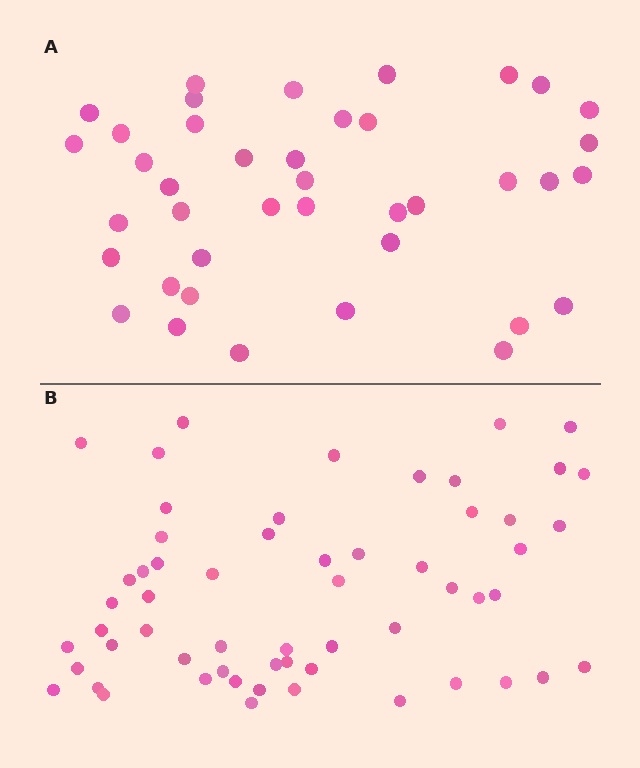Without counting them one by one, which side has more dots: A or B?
Region B (the bottom region) has more dots.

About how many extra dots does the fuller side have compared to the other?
Region B has approximately 20 more dots than region A.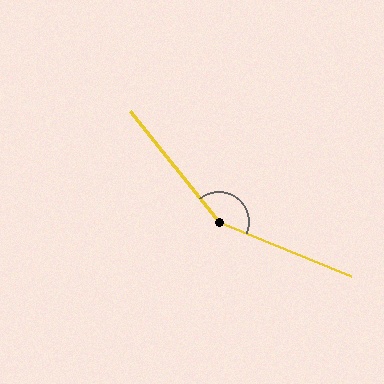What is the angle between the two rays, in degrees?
Approximately 151 degrees.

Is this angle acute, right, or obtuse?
It is obtuse.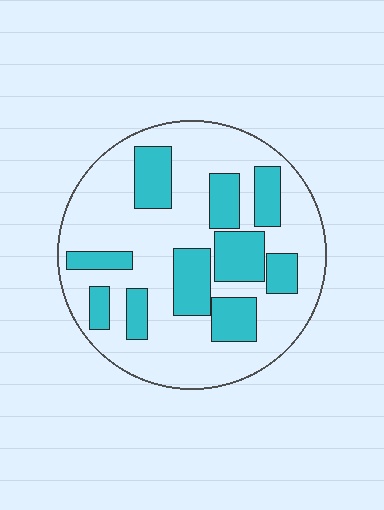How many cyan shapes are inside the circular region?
10.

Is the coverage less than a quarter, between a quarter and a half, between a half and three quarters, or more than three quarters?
Between a quarter and a half.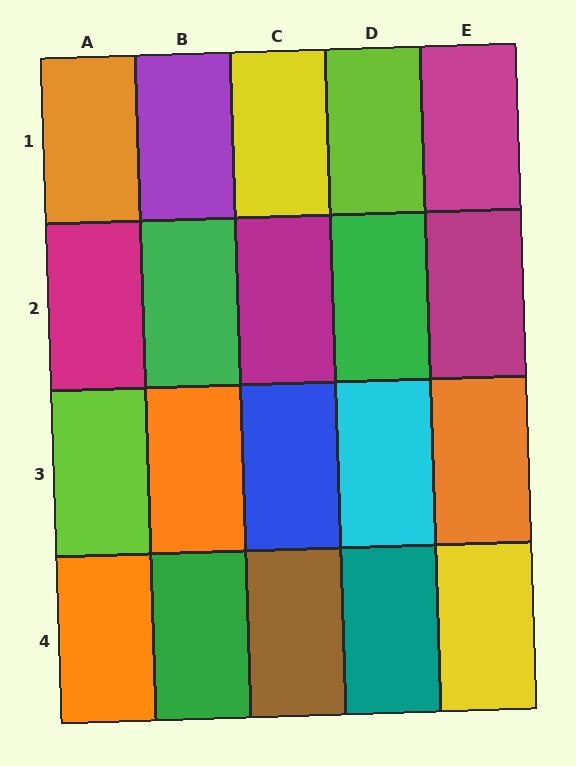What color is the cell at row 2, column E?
Magenta.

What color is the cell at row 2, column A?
Magenta.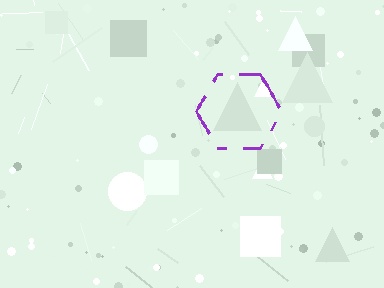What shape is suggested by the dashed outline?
The dashed outline suggests a hexagon.